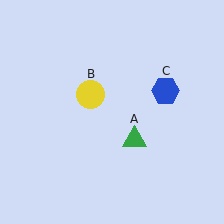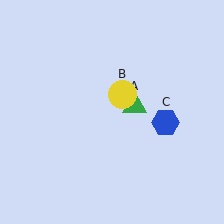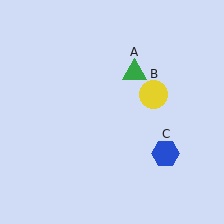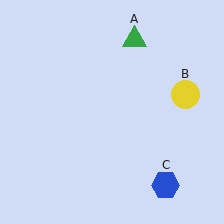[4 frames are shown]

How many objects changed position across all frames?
3 objects changed position: green triangle (object A), yellow circle (object B), blue hexagon (object C).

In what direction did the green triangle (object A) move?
The green triangle (object A) moved up.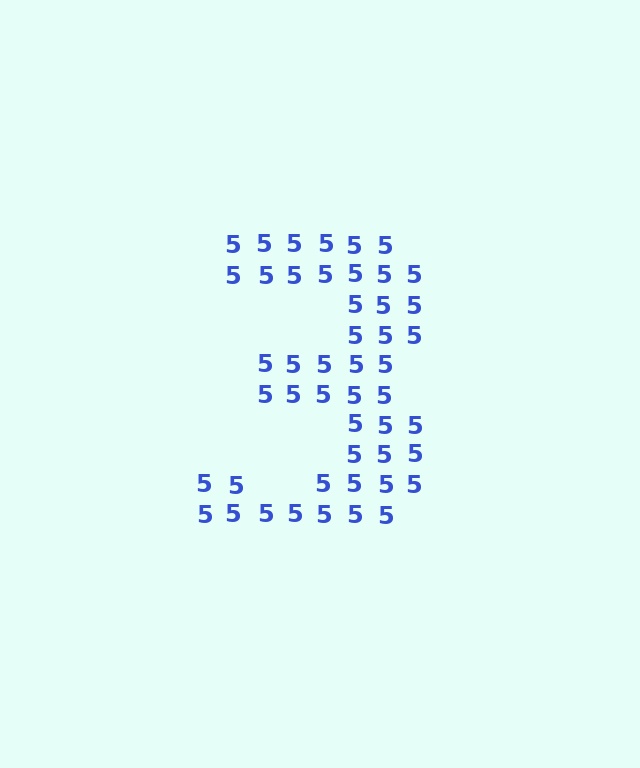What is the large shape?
The large shape is the digit 3.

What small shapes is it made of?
It is made of small digit 5's.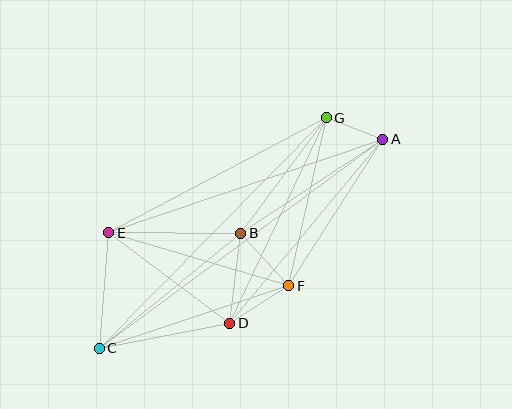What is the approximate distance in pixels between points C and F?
The distance between C and F is approximately 200 pixels.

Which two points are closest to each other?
Points A and G are closest to each other.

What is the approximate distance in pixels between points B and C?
The distance between B and C is approximately 183 pixels.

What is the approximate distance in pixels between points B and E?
The distance between B and E is approximately 132 pixels.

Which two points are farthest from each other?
Points A and C are farthest from each other.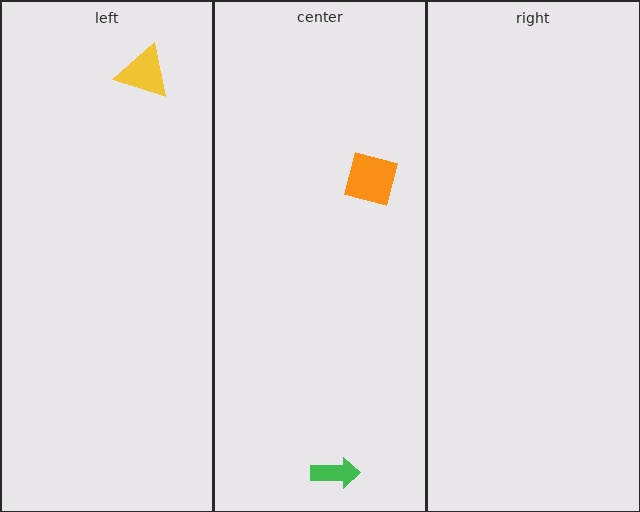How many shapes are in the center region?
2.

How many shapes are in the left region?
1.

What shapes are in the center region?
The orange square, the green arrow.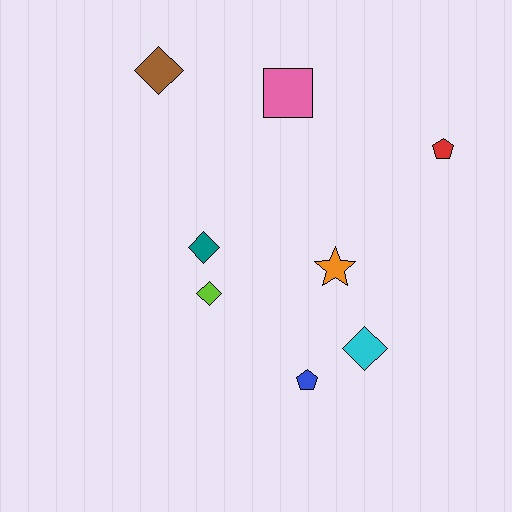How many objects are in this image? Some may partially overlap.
There are 8 objects.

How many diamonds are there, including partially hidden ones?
There are 4 diamonds.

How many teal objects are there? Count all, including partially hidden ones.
There is 1 teal object.